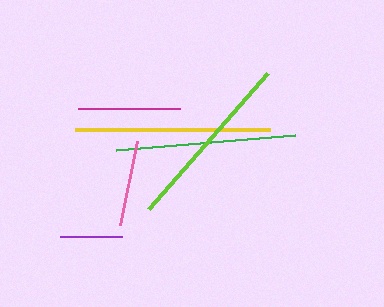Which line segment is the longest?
The yellow line is the longest at approximately 195 pixels.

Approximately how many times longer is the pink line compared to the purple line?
The pink line is approximately 1.4 times the length of the purple line.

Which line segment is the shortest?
The purple line is the shortest at approximately 62 pixels.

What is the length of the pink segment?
The pink segment is approximately 86 pixels long.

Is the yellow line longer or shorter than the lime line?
The yellow line is longer than the lime line.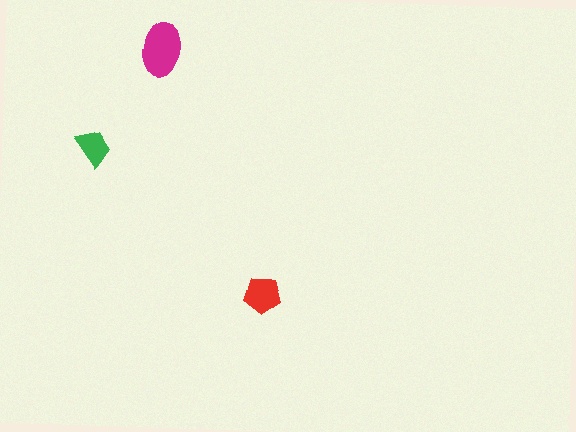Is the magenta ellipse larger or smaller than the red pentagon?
Larger.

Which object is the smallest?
The green trapezoid.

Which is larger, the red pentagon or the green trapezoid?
The red pentagon.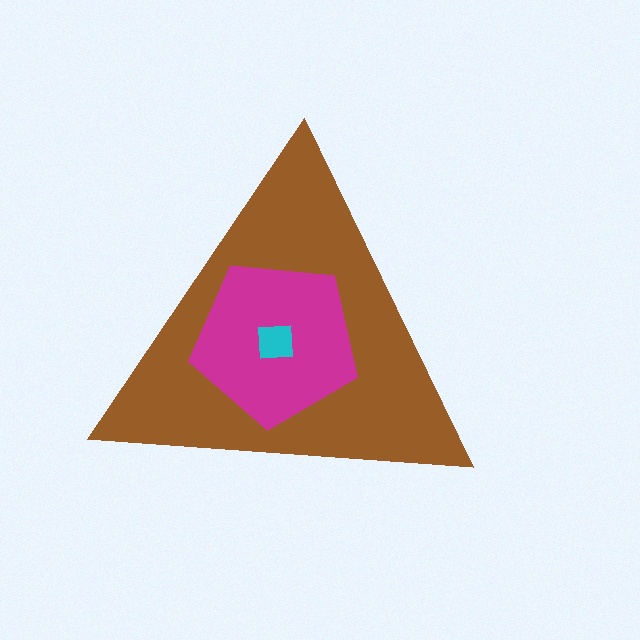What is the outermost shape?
The brown triangle.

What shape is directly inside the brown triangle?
The magenta pentagon.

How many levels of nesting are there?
3.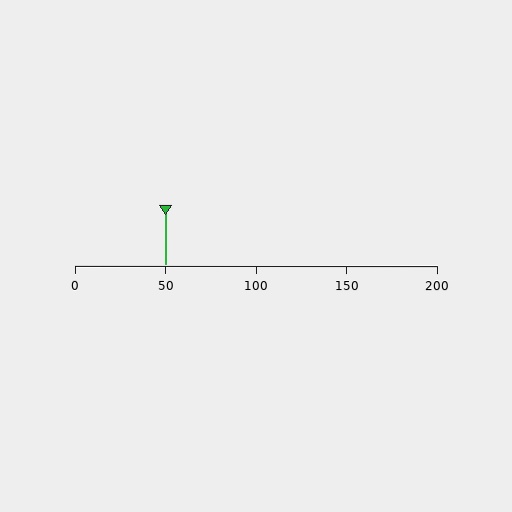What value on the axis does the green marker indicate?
The marker indicates approximately 50.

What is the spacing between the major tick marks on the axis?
The major ticks are spaced 50 apart.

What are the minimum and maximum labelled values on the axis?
The axis runs from 0 to 200.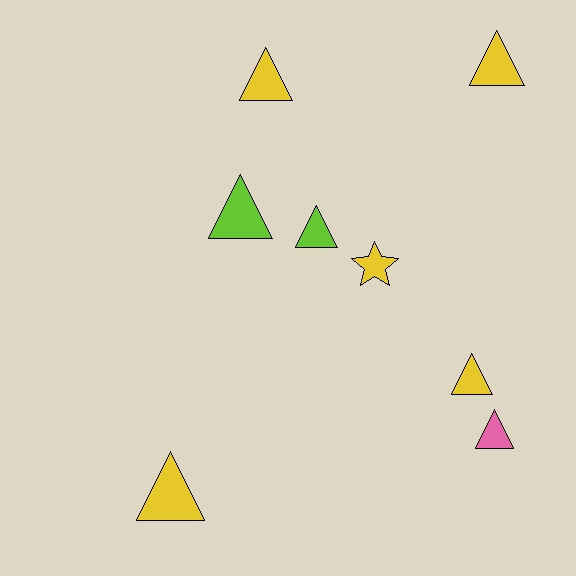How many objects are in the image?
There are 8 objects.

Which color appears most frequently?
Yellow, with 5 objects.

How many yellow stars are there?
There is 1 yellow star.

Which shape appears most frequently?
Triangle, with 7 objects.